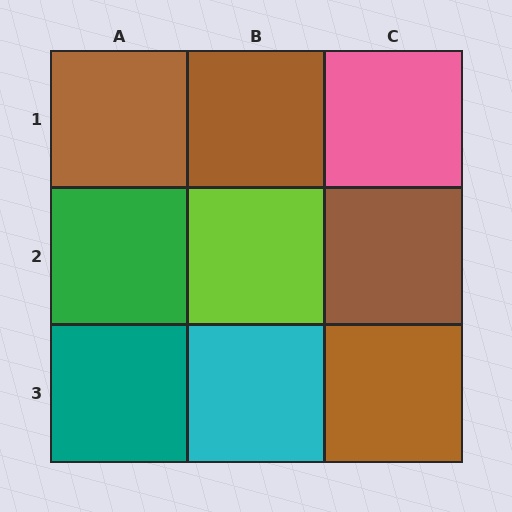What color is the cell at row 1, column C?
Pink.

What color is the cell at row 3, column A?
Teal.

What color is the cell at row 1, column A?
Brown.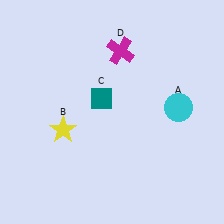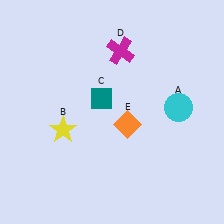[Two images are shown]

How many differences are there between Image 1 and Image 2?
There is 1 difference between the two images.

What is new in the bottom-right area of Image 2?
An orange diamond (E) was added in the bottom-right area of Image 2.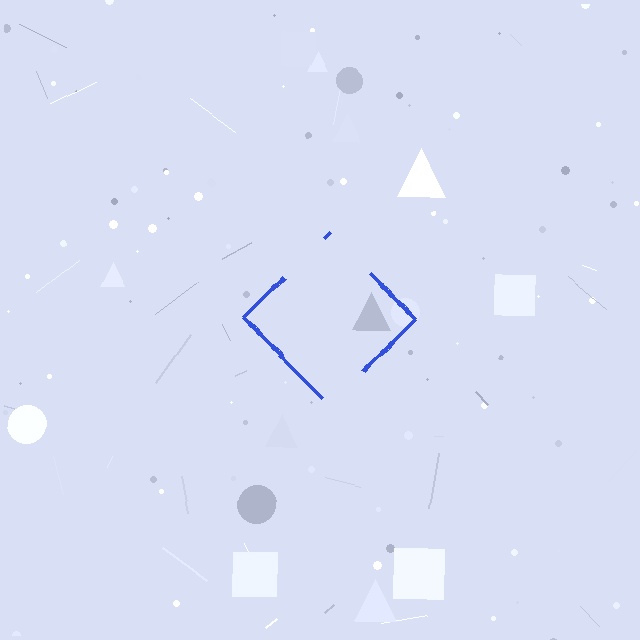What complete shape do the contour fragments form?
The contour fragments form a diamond.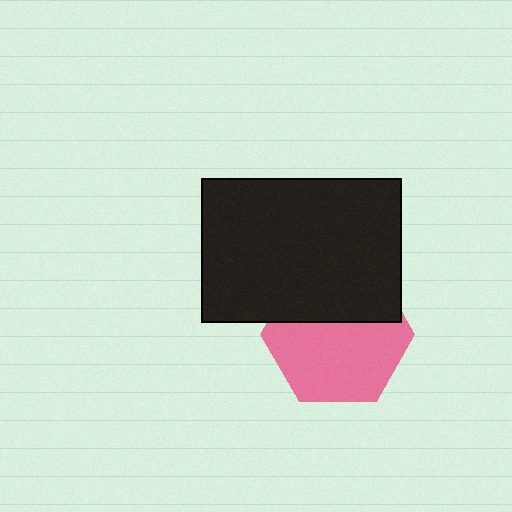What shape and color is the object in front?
The object in front is a black rectangle.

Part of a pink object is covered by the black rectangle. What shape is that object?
It is a hexagon.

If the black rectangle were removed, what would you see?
You would see the complete pink hexagon.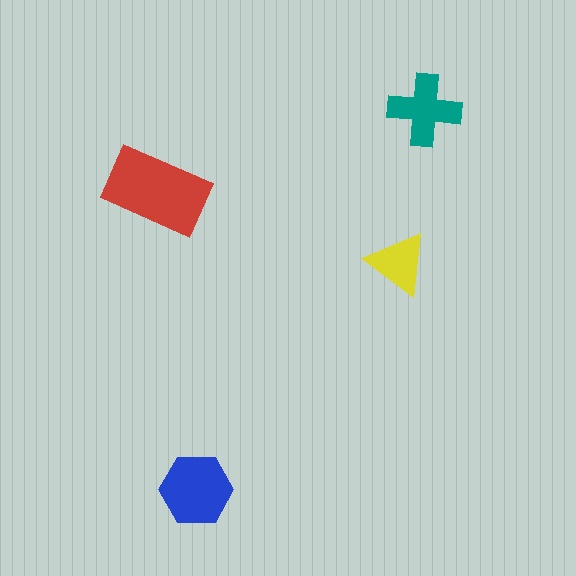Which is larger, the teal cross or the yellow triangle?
The teal cross.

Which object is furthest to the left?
The red rectangle is leftmost.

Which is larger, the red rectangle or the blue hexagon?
The red rectangle.